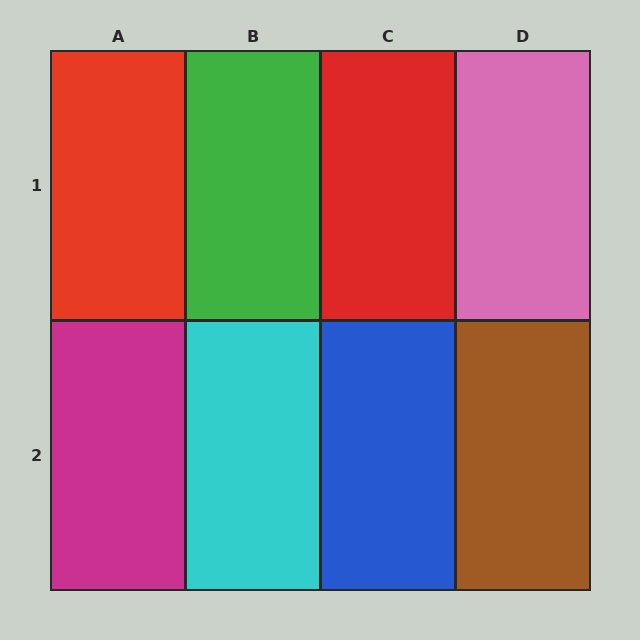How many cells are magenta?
1 cell is magenta.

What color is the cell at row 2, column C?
Blue.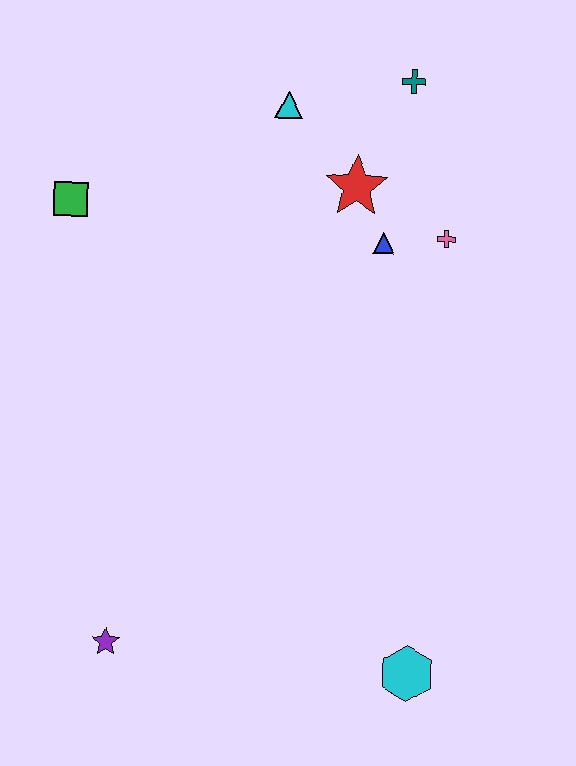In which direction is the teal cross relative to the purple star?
The teal cross is above the purple star.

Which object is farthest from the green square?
The cyan hexagon is farthest from the green square.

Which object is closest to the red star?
The blue triangle is closest to the red star.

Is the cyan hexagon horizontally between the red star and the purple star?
No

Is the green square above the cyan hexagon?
Yes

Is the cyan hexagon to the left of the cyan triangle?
No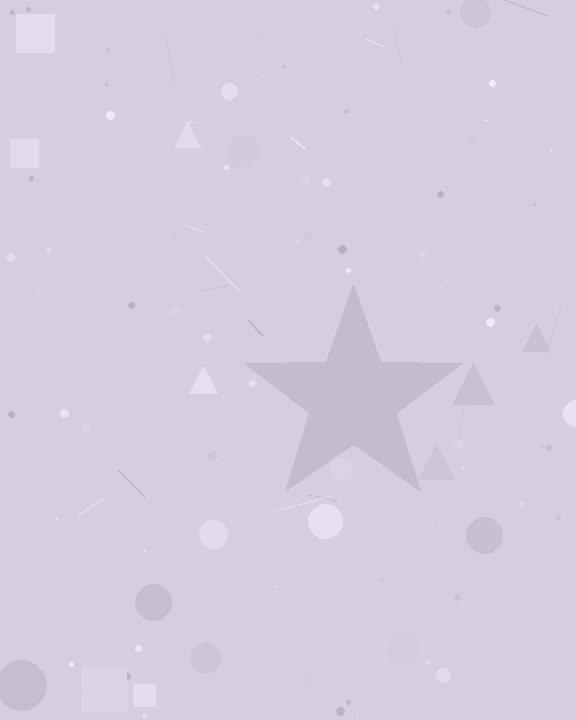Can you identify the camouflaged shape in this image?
The camouflaged shape is a star.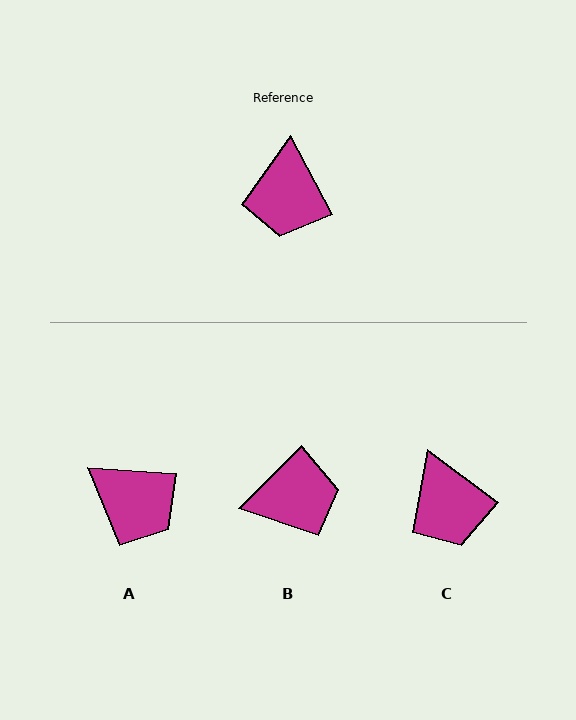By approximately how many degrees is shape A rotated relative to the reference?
Approximately 58 degrees counter-clockwise.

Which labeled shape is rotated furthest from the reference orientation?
B, about 107 degrees away.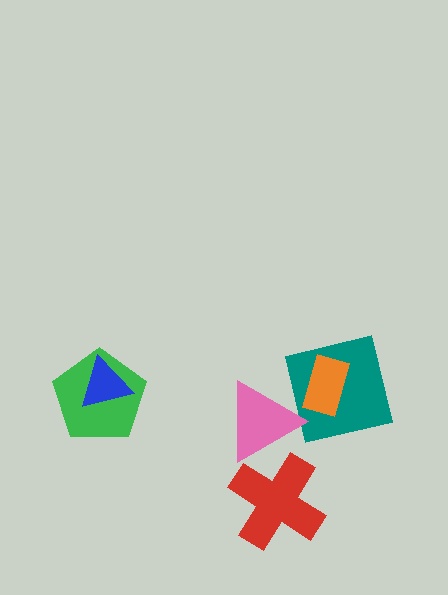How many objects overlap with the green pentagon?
1 object overlaps with the green pentagon.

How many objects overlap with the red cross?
1 object overlaps with the red cross.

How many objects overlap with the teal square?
1 object overlaps with the teal square.